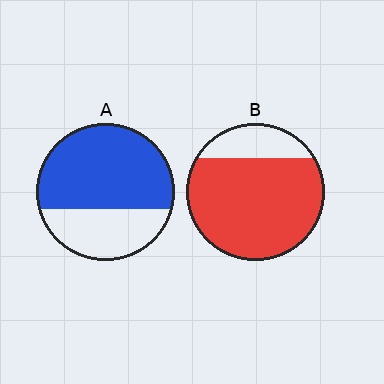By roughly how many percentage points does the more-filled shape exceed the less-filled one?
By roughly 15 percentage points (B over A).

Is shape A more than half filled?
Yes.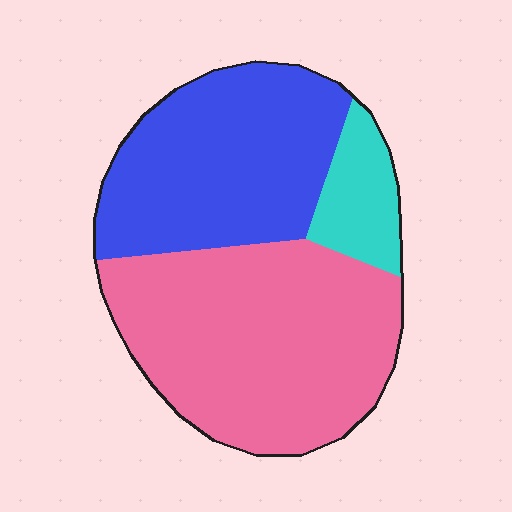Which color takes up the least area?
Cyan, at roughly 10%.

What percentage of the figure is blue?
Blue takes up about three eighths (3/8) of the figure.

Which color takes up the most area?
Pink, at roughly 50%.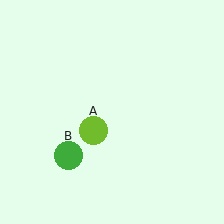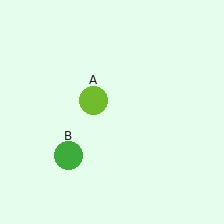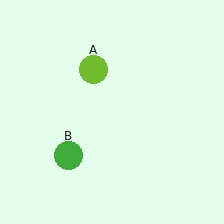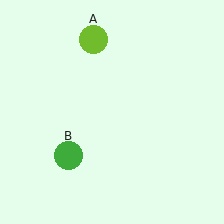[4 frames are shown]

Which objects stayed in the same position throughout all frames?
Green circle (object B) remained stationary.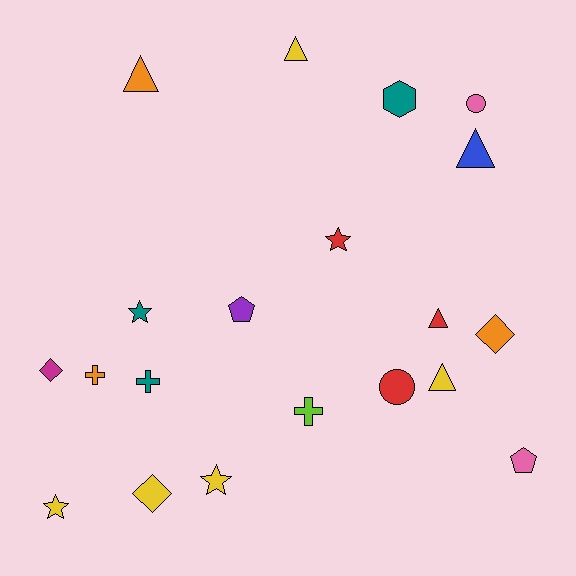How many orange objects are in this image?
There are 3 orange objects.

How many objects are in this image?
There are 20 objects.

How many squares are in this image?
There are no squares.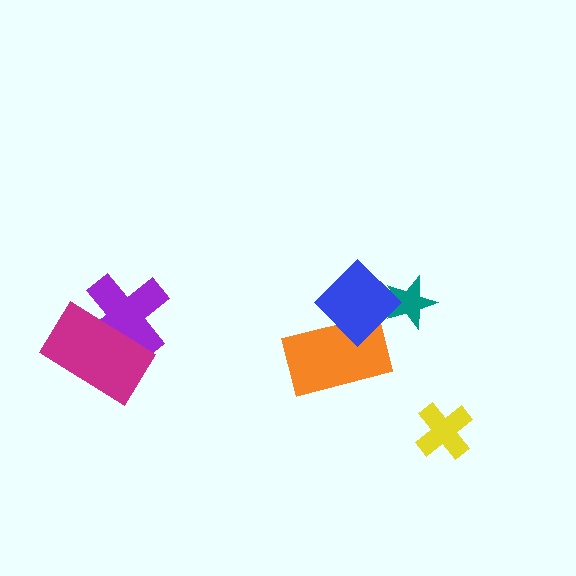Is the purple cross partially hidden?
Yes, it is partially covered by another shape.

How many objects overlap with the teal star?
1 object overlaps with the teal star.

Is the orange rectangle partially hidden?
Yes, it is partially covered by another shape.